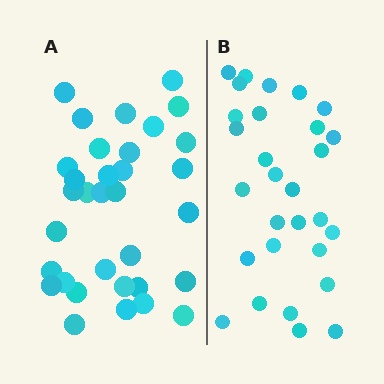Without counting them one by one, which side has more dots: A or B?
Region A (the left region) has more dots.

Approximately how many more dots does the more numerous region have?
Region A has about 4 more dots than region B.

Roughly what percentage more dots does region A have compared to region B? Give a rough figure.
About 15% more.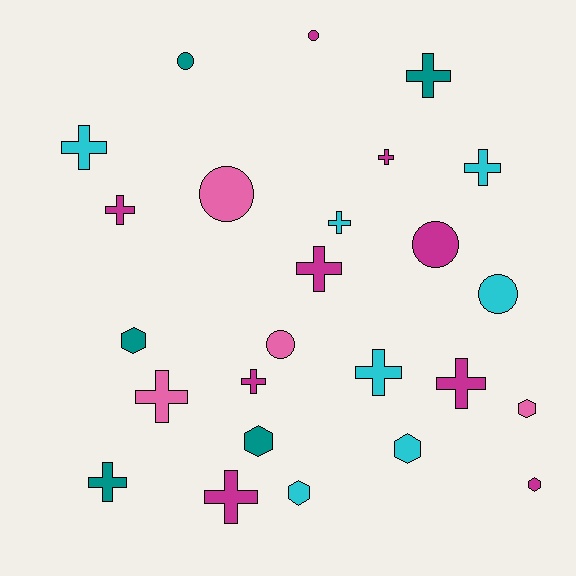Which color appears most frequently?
Magenta, with 9 objects.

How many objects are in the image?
There are 25 objects.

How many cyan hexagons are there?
There are 2 cyan hexagons.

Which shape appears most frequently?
Cross, with 13 objects.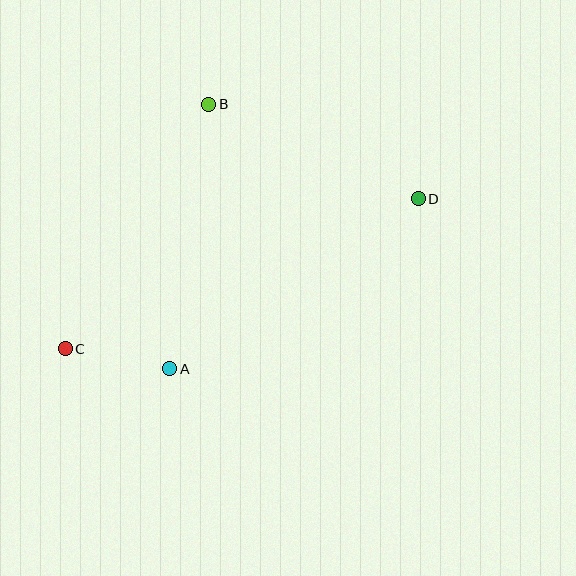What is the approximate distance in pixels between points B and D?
The distance between B and D is approximately 230 pixels.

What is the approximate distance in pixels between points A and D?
The distance between A and D is approximately 301 pixels.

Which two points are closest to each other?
Points A and C are closest to each other.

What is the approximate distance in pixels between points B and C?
The distance between B and C is approximately 284 pixels.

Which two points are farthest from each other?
Points C and D are farthest from each other.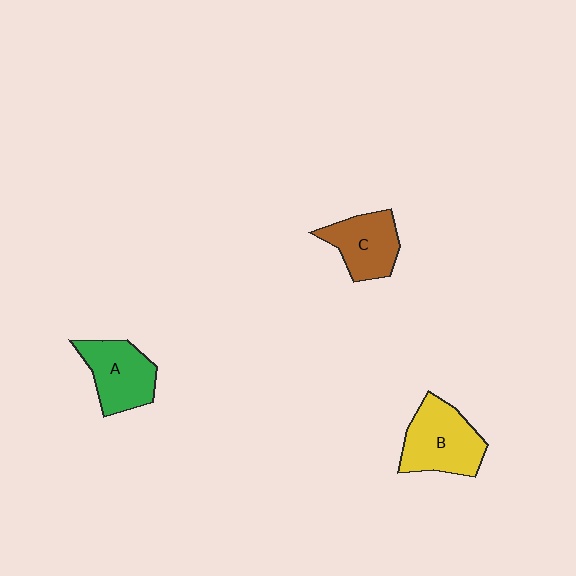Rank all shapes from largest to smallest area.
From largest to smallest: B (yellow), A (green), C (brown).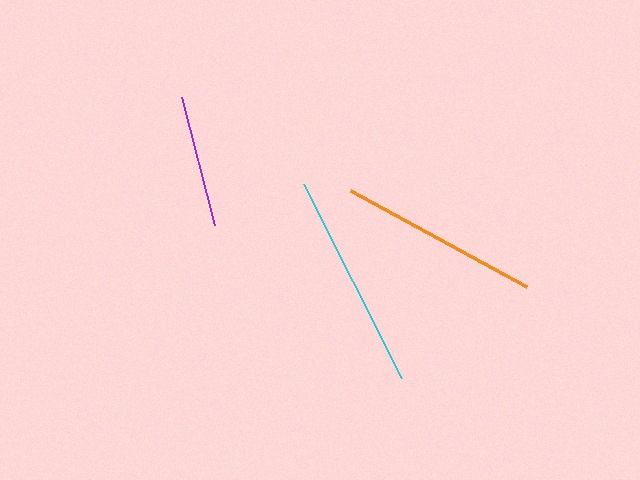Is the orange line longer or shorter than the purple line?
The orange line is longer than the purple line.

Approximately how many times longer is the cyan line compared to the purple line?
The cyan line is approximately 1.6 times the length of the purple line.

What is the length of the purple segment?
The purple segment is approximately 132 pixels long.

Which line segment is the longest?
The cyan line is the longest at approximately 217 pixels.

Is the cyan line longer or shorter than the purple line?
The cyan line is longer than the purple line.